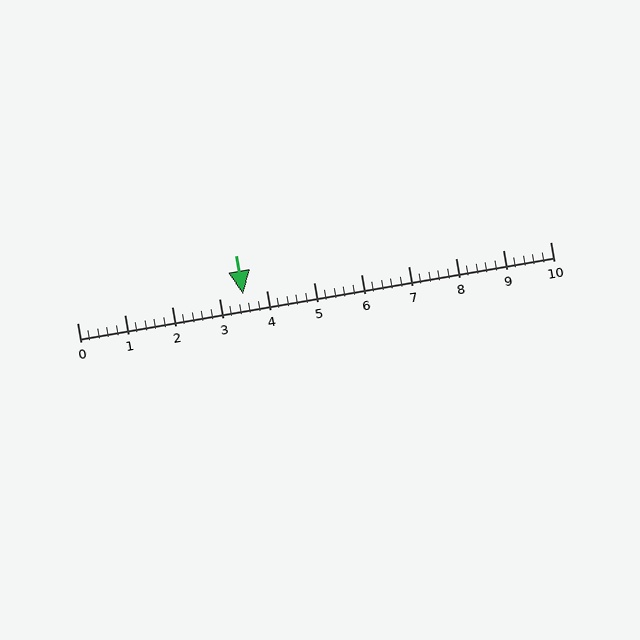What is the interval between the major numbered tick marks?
The major tick marks are spaced 1 units apart.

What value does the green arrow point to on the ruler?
The green arrow points to approximately 3.5.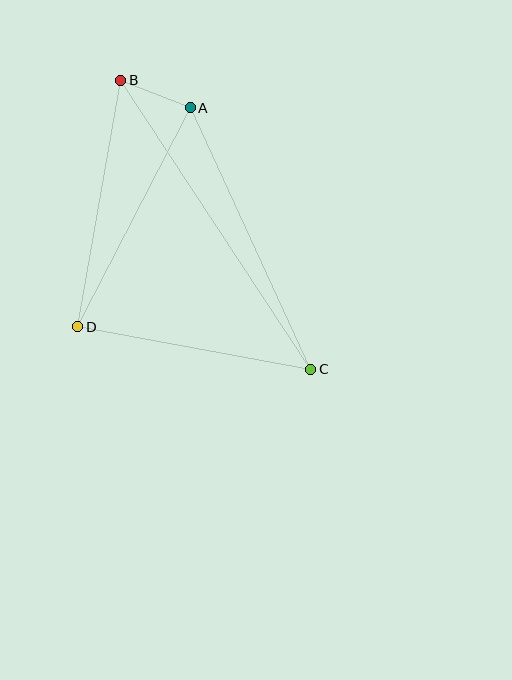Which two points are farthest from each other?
Points B and C are farthest from each other.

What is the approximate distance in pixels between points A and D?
The distance between A and D is approximately 246 pixels.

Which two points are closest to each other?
Points A and B are closest to each other.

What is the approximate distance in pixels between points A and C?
The distance between A and C is approximately 288 pixels.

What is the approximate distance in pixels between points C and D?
The distance between C and D is approximately 237 pixels.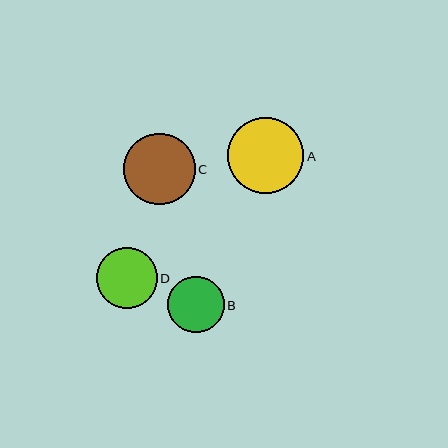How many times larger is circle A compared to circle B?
Circle A is approximately 1.3 times the size of circle B.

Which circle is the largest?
Circle A is the largest with a size of approximately 76 pixels.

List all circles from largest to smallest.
From largest to smallest: A, C, D, B.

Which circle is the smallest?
Circle B is the smallest with a size of approximately 56 pixels.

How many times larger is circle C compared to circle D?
Circle C is approximately 1.2 times the size of circle D.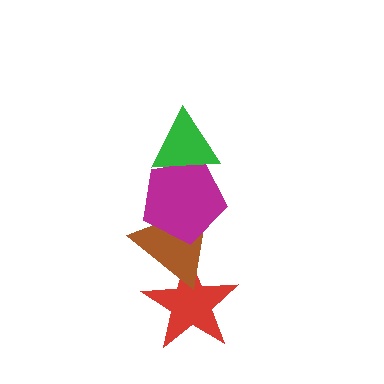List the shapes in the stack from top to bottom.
From top to bottom: the green triangle, the magenta pentagon, the brown triangle, the red star.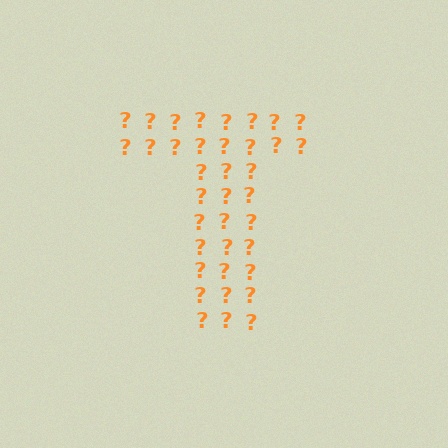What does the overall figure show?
The overall figure shows the letter T.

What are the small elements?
The small elements are question marks.